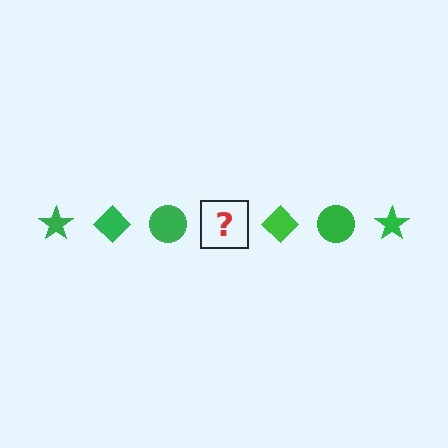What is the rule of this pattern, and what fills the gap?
The rule is that the pattern cycles through star, diamond, circle shapes in green. The gap should be filled with a green star.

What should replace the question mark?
The question mark should be replaced with a green star.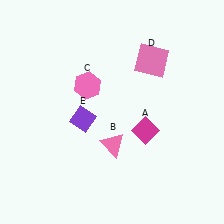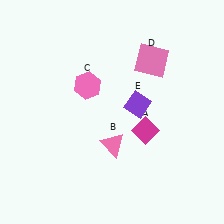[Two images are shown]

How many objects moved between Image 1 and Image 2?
1 object moved between the two images.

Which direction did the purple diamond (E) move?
The purple diamond (E) moved right.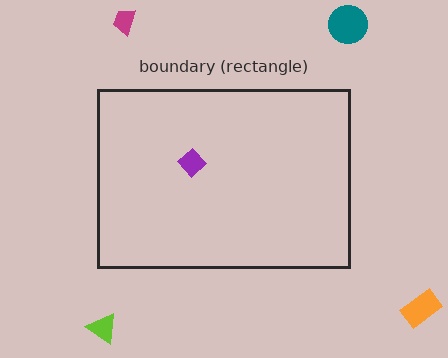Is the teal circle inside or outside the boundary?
Outside.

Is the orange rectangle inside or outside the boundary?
Outside.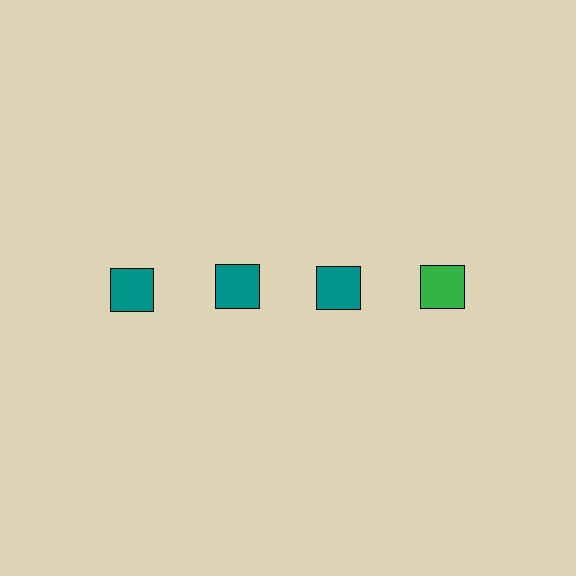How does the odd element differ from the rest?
It has a different color: green instead of teal.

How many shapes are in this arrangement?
There are 4 shapes arranged in a grid pattern.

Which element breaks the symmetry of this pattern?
The green square in the top row, second from right column breaks the symmetry. All other shapes are teal squares.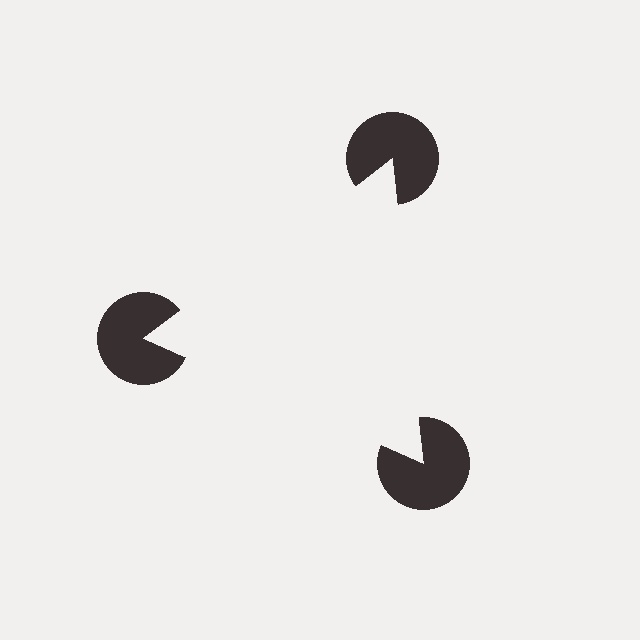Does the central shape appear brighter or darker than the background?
It typically appears slightly brighter than the background, even though no actual brightness change is drawn.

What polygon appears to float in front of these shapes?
An illusory triangle — its edges are inferred from the aligned wedge cuts in the pac-man discs, not physically drawn.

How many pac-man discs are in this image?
There are 3 — one at each vertex of the illusory triangle.